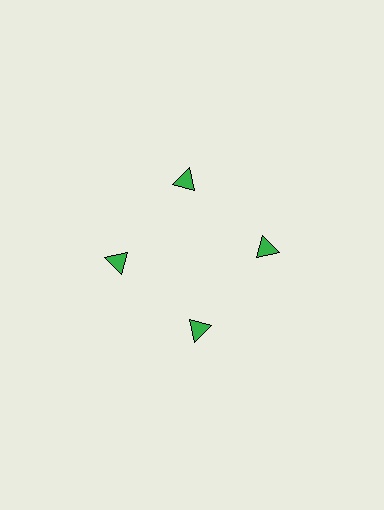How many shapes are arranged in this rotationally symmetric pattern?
There are 4 shapes, arranged in 4 groups of 1.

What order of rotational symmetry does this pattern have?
This pattern has 4-fold rotational symmetry.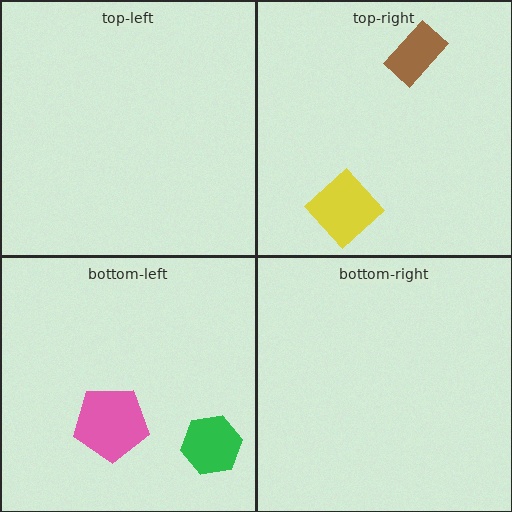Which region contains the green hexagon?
The bottom-left region.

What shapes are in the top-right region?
The yellow diamond, the brown rectangle.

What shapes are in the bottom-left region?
The pink pentagon, the green hexagon.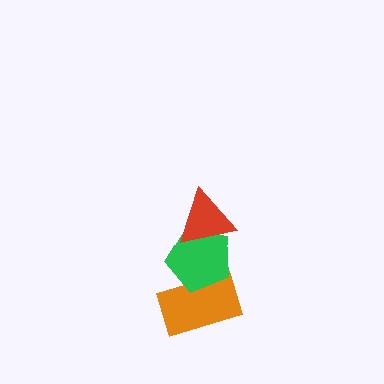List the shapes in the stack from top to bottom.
From top to bottom: the red triangle, the green pentagon, the orange rectangle.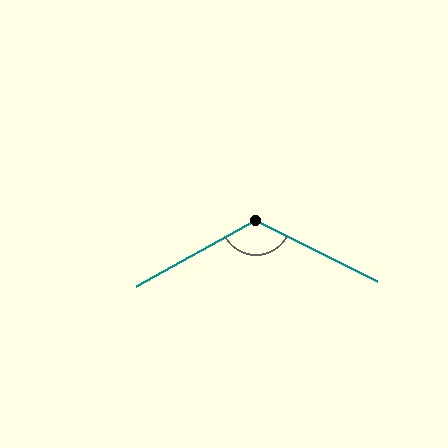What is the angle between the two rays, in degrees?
Approximately 124 degrees.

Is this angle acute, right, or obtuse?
It is obtuse.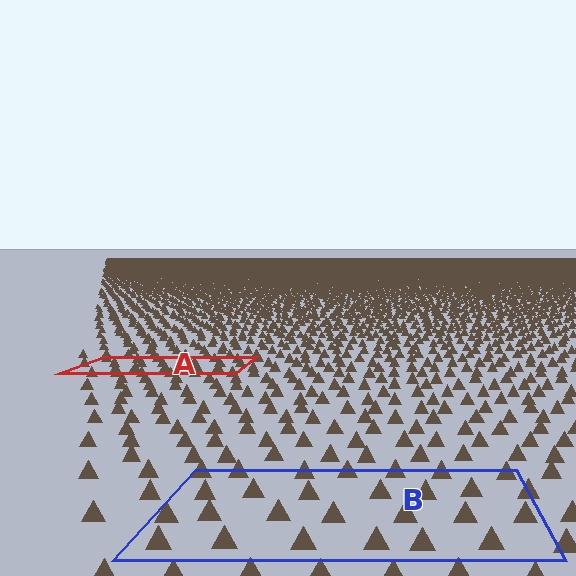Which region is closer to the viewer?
Region B is closer. The texture elements there are larger and more spread out.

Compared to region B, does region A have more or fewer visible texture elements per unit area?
Region A has more texture elements per unit area — they are packed more densely because it is farther away.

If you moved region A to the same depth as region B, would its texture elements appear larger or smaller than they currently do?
They would appear larger. At a closer depth, the same texture elements are projected at a bigger on-screen size.